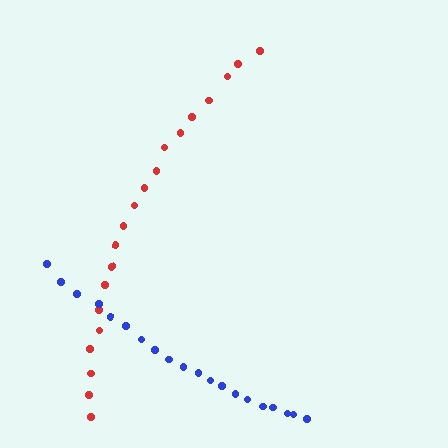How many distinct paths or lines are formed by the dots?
There are 2 distinct paths.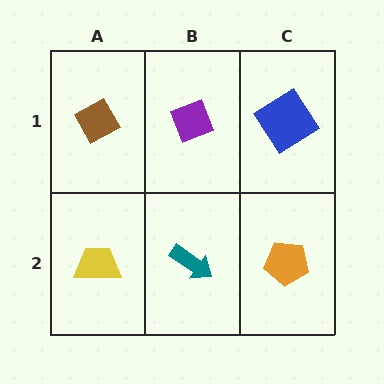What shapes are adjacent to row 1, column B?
A teal arrow (row 2, column B), a brown diamond (row 1, column A), a blue diamond (row 1, column C).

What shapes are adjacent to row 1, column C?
An orange pentagon (row 2, column C), a purple diamond (row 1, column B).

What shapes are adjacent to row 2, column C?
A blue diamond (row 1, column C), a teal arrow (row 2, column B).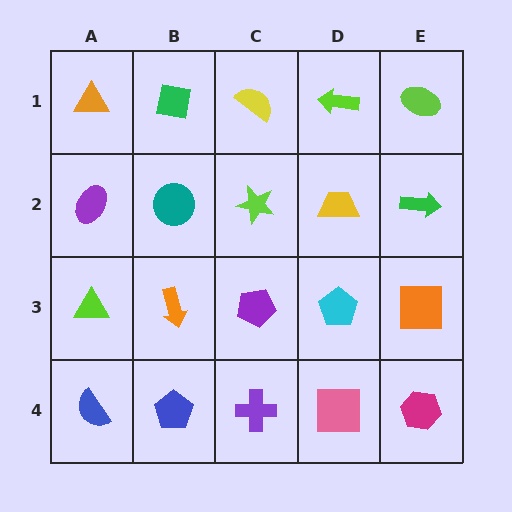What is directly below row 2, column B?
An orange arrow.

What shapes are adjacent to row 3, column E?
A green arrow (row 2, column E), a magenta hexagon (row 4, column E), a cyan pentagon (row 3, column D).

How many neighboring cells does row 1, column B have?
3.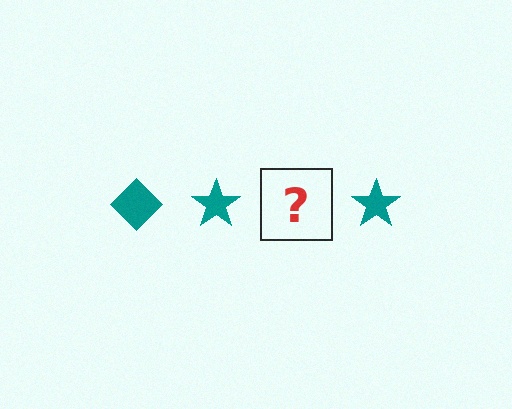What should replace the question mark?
The question mark should be replaced with a teal diamond.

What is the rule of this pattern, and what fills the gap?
The rule is that the pattern cycles through diamond, star shapes in teal. The gap should be filled with a teal diamond.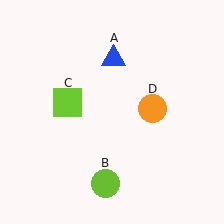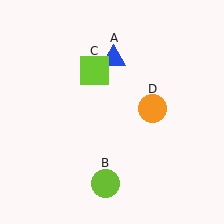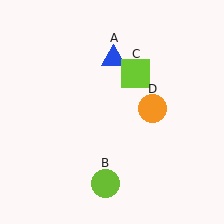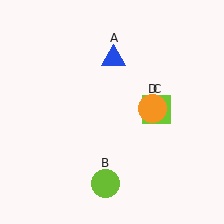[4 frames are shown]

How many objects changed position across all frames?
1 object changed position: lime square (object C).